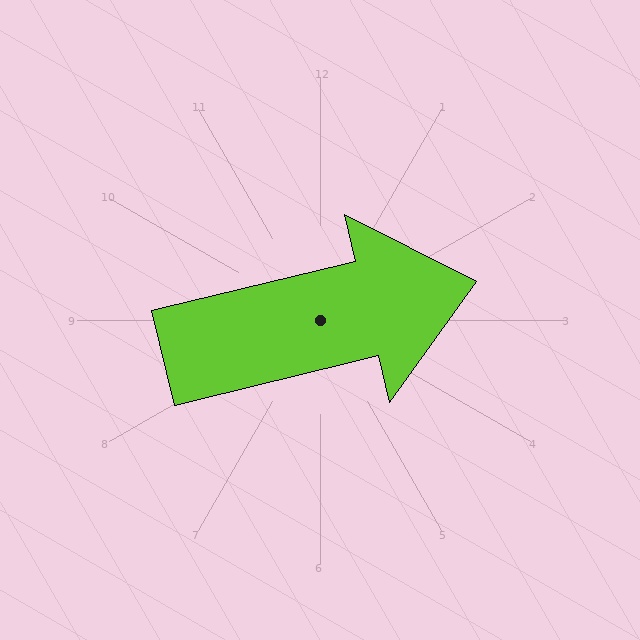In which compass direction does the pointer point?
East.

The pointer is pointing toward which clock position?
Roughly 3 o'clock.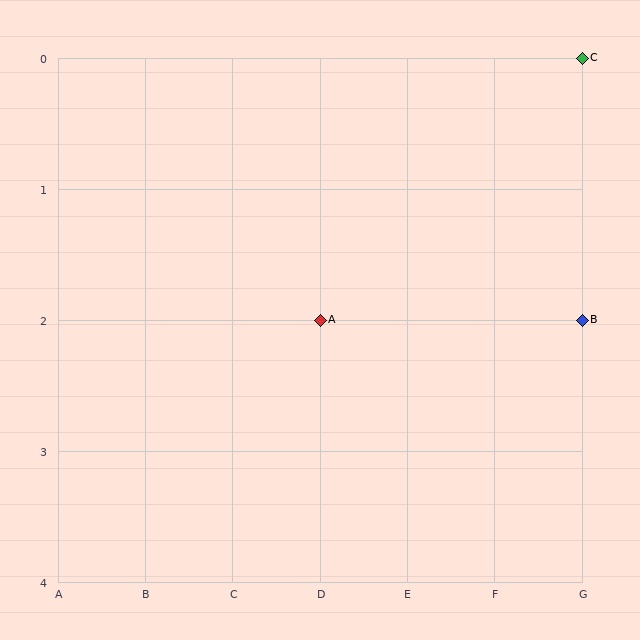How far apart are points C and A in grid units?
Points C and A are 3 columns and 2 rows apart (about 3.6 grid units diagonally).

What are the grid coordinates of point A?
Point A is at grid coordinates (D, 2).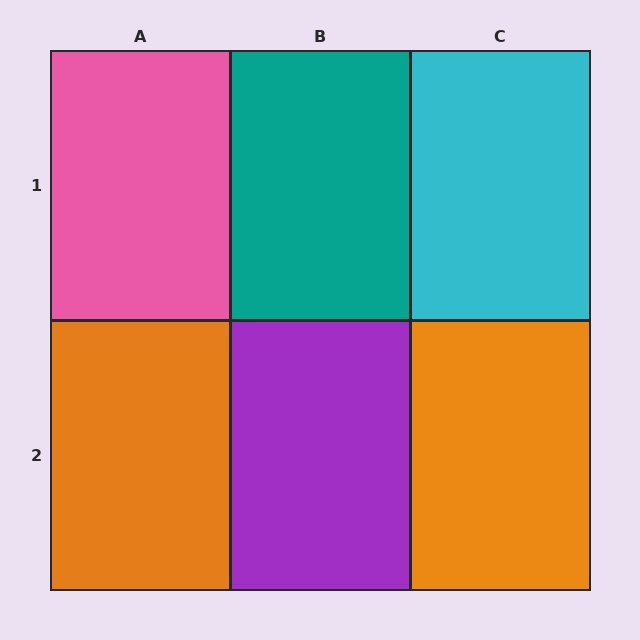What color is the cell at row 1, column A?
Pink.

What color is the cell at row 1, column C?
Cyan.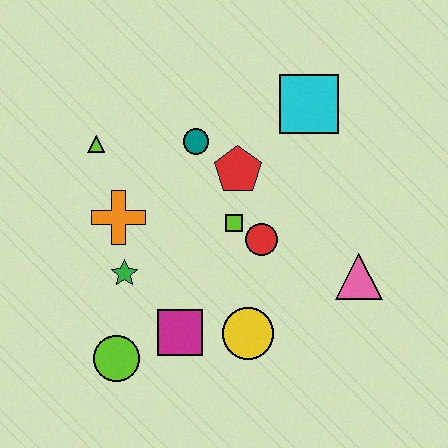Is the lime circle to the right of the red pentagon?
No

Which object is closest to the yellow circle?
The magenta square is closest to the yellow circle.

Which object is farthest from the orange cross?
The pink triangle is farthest from the orange cross.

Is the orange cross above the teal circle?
No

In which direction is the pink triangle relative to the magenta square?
The pink triangle is to the right of the magenta square.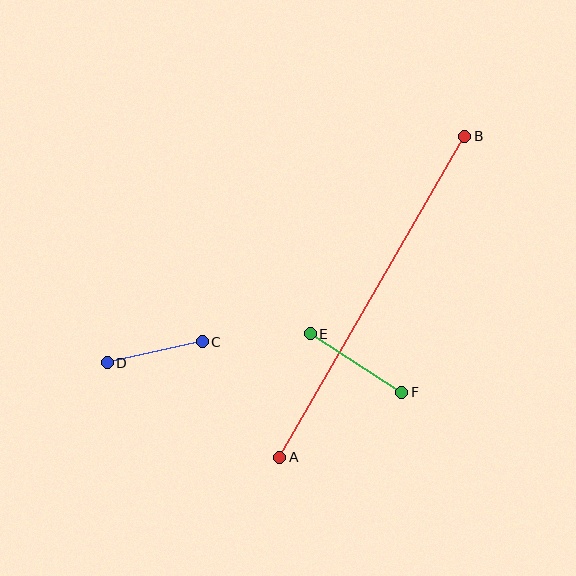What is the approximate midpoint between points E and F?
The midpoint is at approximately (356, 363) pixels.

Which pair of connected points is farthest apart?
Points A and B are farthest apart.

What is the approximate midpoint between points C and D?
The midpoint is at approximately (155, 352) pixels.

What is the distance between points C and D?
The distance is approximately 97 pixels.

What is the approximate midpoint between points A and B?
The midpoint is at approximately (372, 297) pixels.